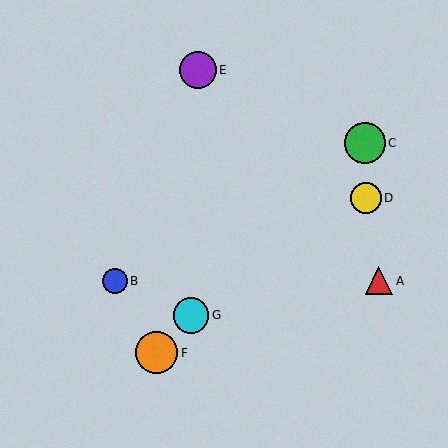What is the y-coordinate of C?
Object C is at y≈143.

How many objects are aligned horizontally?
2 objects (A, B) are aligned horizontally.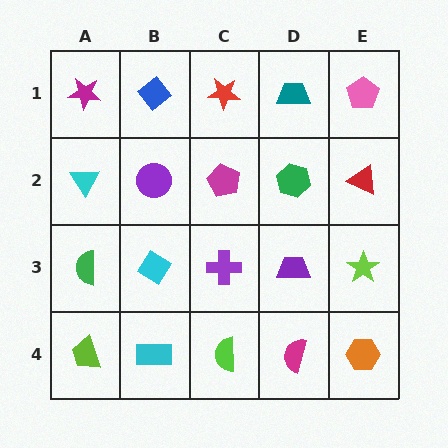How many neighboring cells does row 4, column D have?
3.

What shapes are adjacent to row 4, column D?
A purple trapezoid (row 3, column D), a lime semicircle (row 4, column C), an orange hexagon (row 4, column E).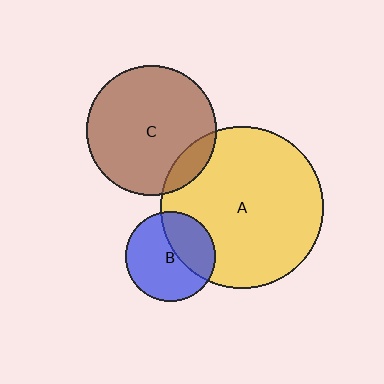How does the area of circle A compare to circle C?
Approximately 1.6 times.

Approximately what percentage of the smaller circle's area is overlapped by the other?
Approximately 35%.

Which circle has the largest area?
Circle A (yellow).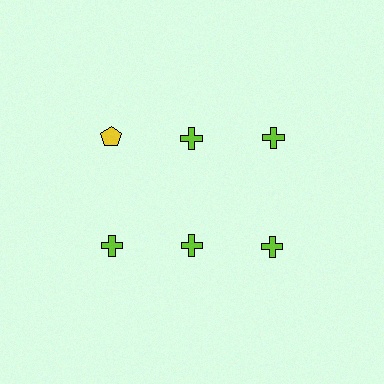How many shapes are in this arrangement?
There are 6 shapes arranged in a grid pattern.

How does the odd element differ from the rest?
It differs in both color (yellow instead of lime) and shape (pentagon instead of cross).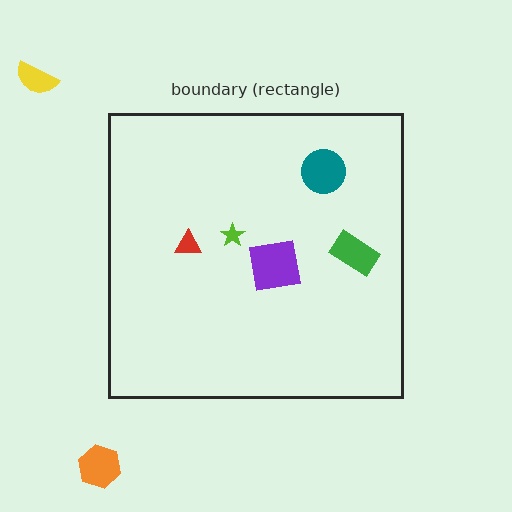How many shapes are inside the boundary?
5 inside, 2 outside.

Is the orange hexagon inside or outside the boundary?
Outside.